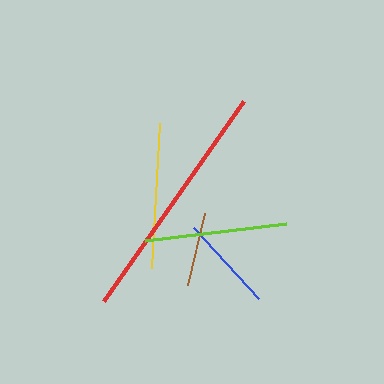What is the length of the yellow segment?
The yellow segment is approximately 145 pixels long.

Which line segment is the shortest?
The brown line is the shortest at approximately 74 pixels.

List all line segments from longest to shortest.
From longest to shortest: red, yellow, lime, blue, brown.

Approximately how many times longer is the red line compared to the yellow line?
The red line is approximately 1.7 times the length of the yellow line.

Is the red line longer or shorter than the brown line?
The red line is longer than the brown line.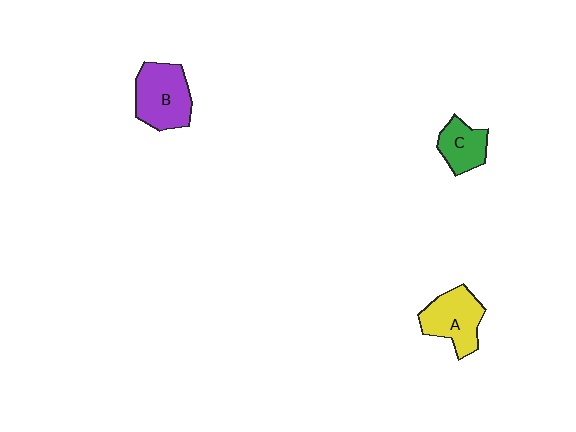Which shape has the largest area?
Shape B (purple).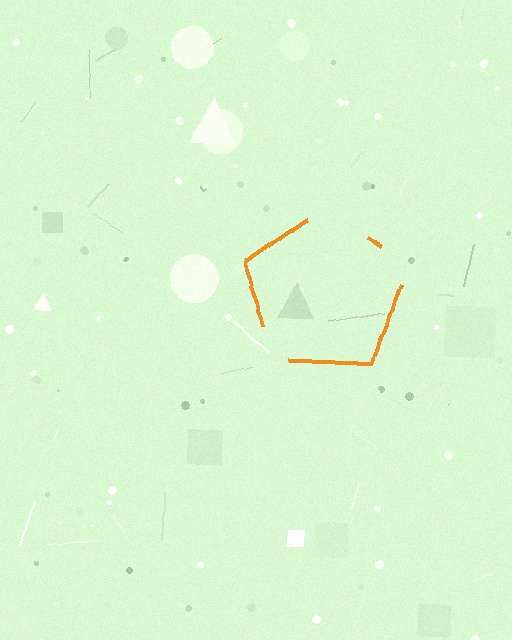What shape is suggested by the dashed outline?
The dashed outline suggests a pentagon.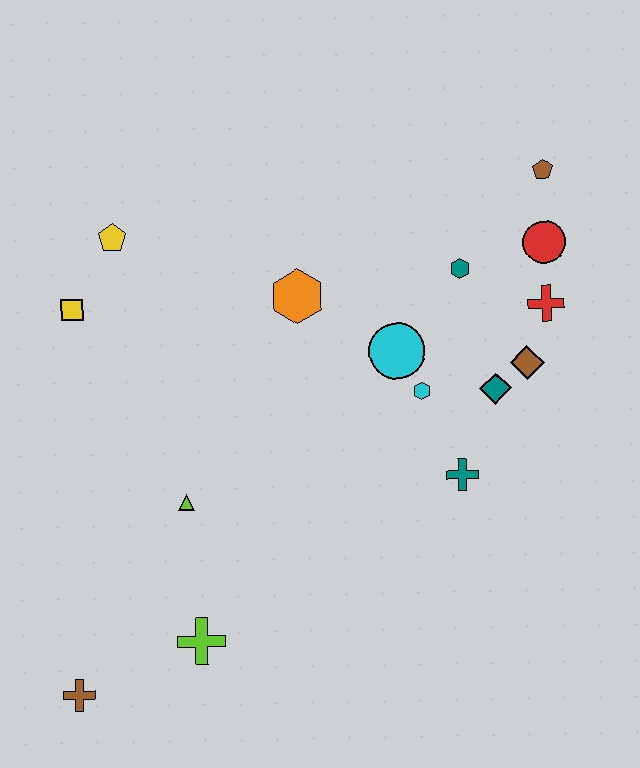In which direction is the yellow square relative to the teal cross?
The yellow square is to the left of the teal cross.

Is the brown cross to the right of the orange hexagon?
No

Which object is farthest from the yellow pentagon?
The brown cross is farthest from the yellow pentagon.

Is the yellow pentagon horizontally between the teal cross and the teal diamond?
No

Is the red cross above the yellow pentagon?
No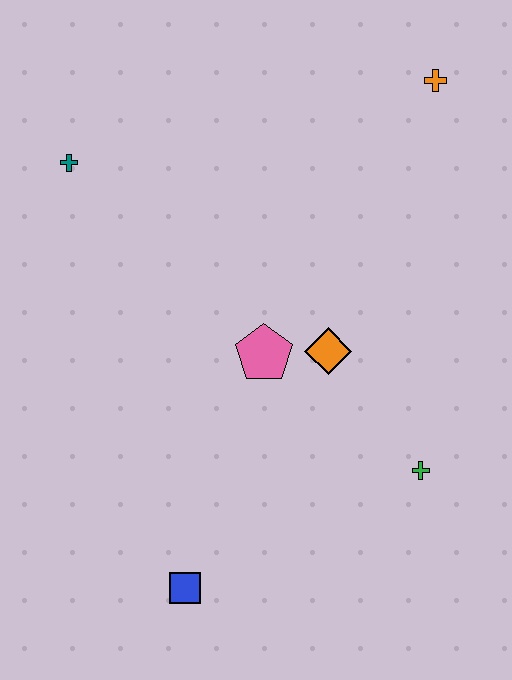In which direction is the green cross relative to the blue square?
The green cross is to the right of the blue square.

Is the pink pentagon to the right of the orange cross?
No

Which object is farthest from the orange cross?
The blue square is farthest from the orange cross.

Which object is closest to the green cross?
The orange diamond is closest to the green cross.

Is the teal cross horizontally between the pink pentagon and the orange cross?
No